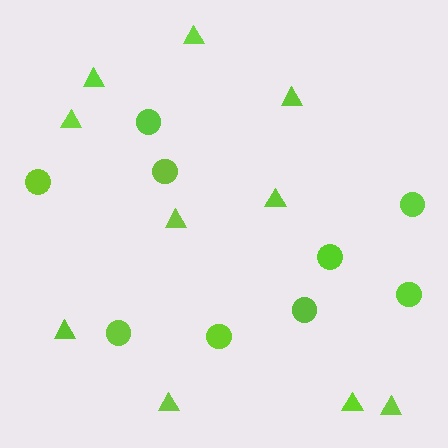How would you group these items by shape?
There are 2 groups: one group of triangles (10) and one group of circles (9).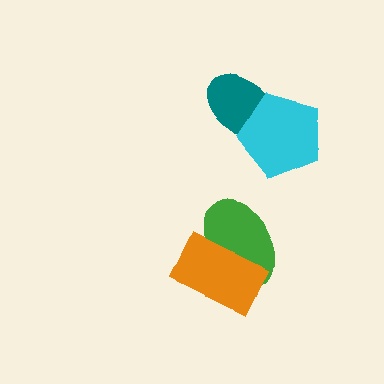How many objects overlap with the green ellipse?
1 object overlaps with the green ellipse.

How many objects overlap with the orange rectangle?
1 object overlaps with the orange rectangle.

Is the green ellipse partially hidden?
Yes, it is partially covered by another shape.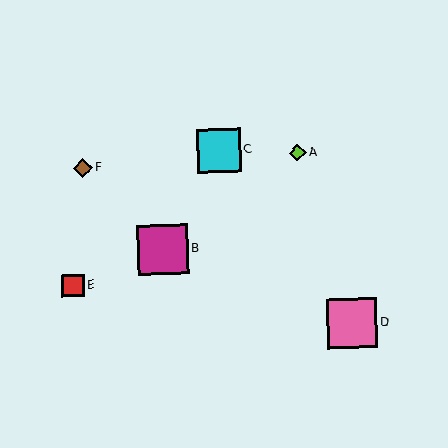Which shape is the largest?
The magenta square (labeled B) is the largest.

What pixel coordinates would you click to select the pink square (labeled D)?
Click at (352, 323) to select the pink square D.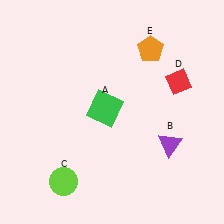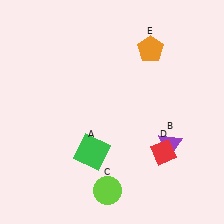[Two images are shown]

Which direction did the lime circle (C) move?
The lime circle (C) moved right.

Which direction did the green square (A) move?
The green square (A) moved down.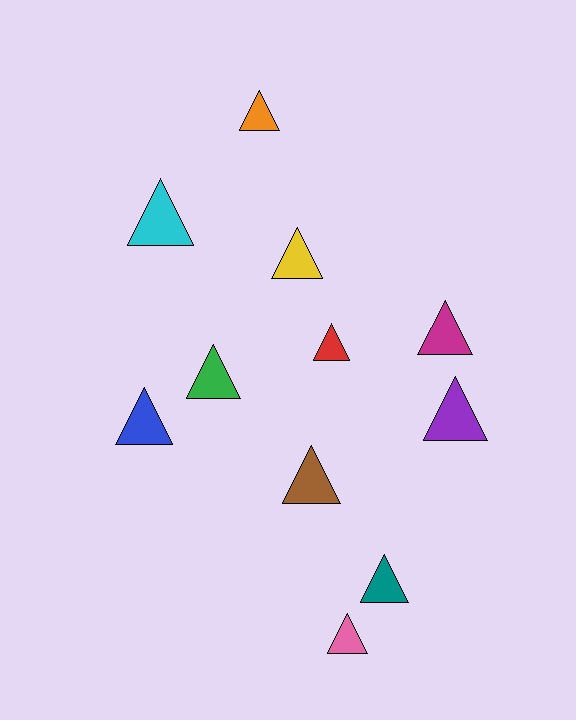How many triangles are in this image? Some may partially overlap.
There are 11 triangles.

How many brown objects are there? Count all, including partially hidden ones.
There is 1 brown object.